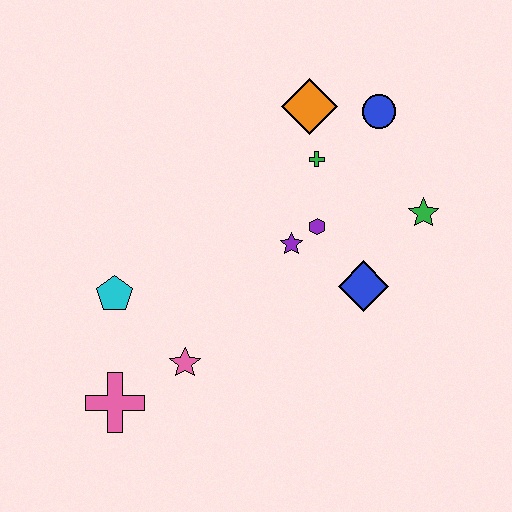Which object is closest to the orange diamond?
The green cross is closest to the orange diamond.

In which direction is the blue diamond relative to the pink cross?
The blue diamond is to the right of the pink cross.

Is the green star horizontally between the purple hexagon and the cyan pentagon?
No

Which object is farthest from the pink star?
The blue circle is farthest from the pink star.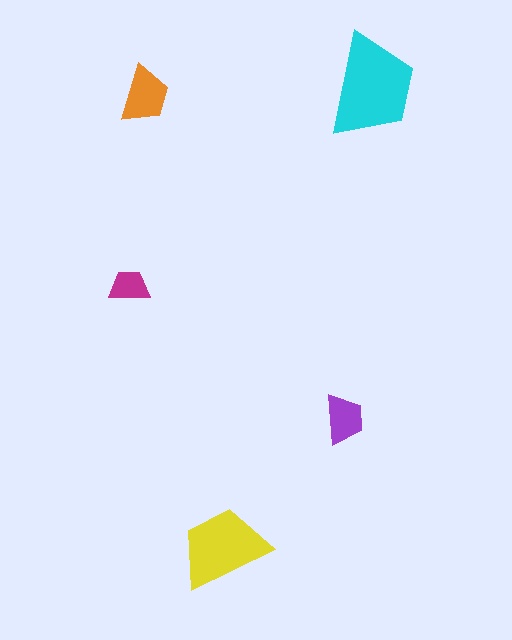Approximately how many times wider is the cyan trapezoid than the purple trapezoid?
About 2 times wider.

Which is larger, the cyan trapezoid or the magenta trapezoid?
The cyan one.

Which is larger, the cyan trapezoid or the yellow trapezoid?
The cyan one.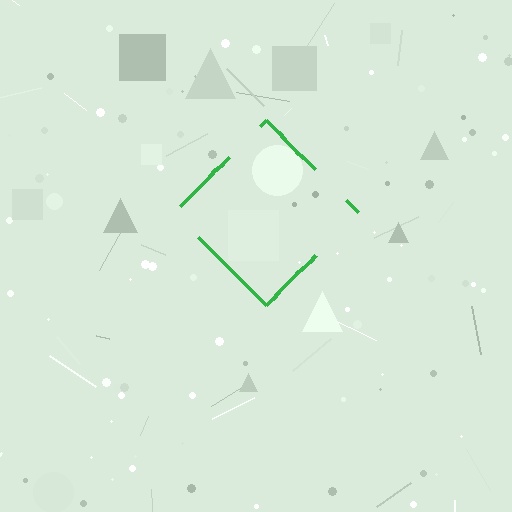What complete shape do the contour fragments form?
The contour fragments form a diamond.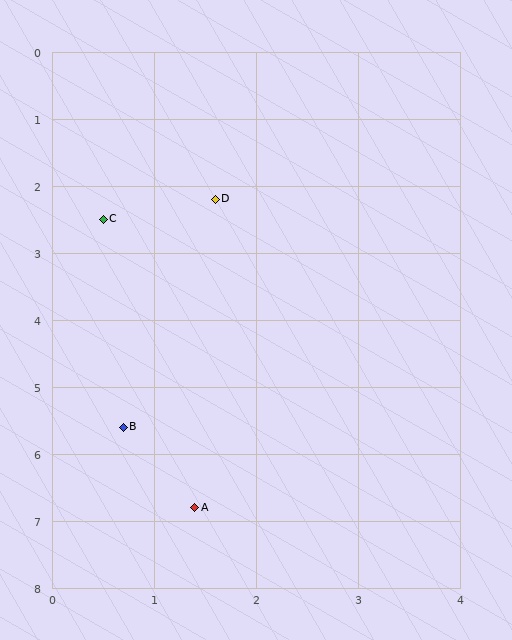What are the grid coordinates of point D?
Point D is at approximately (1.6, 2.2).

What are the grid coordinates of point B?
Point B is at approximately (0.7, 5.6).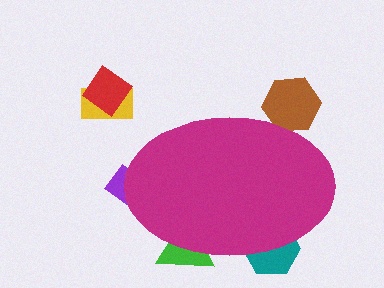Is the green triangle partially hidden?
Yes, the green triangle is partially hidden behind the magenta ellipse.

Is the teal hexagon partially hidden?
Yes, the teal hexagon is partially hidden behind the magenta ellipse.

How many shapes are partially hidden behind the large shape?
4 shapes are partially hidden.